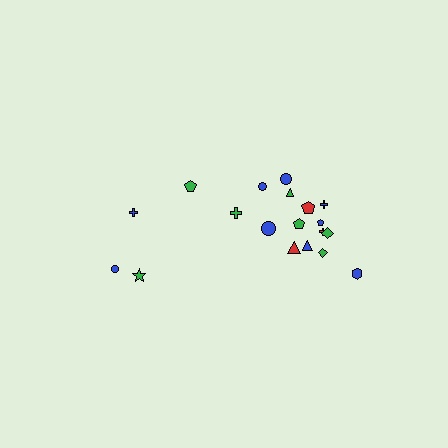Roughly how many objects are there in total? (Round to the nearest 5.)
Roughly 20 objects in total.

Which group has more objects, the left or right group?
The right group.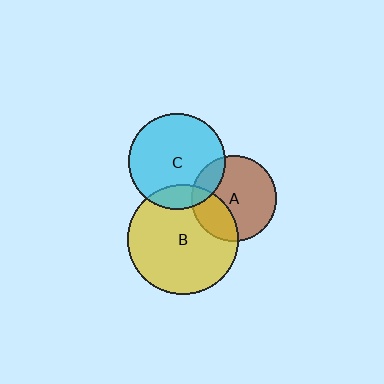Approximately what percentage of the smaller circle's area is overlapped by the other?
Approximately 15%.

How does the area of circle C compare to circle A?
Approximately 1.3 times.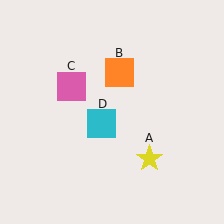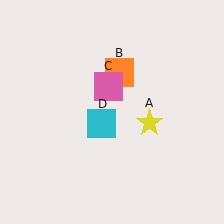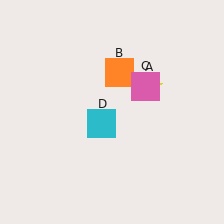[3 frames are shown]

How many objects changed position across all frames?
2 objects changed position: yellow star (object A), pink square (object C).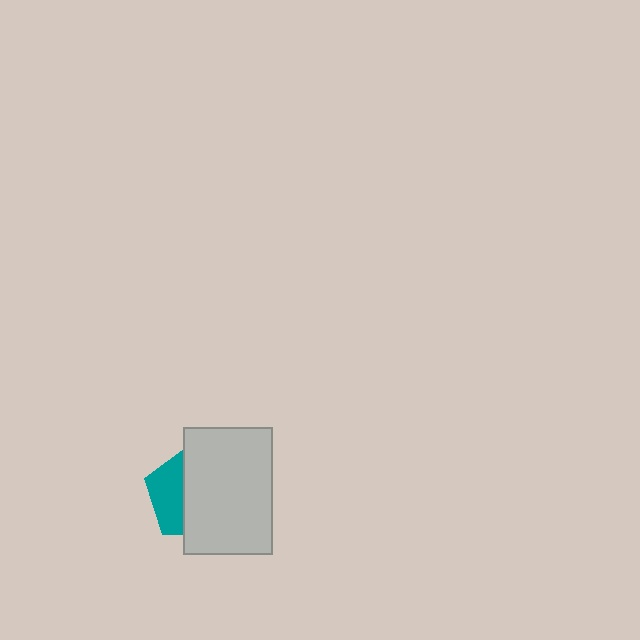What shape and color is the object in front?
The object in front is a light gray rectangle.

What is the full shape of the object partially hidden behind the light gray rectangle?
The partially hidden object is a teal pentagon.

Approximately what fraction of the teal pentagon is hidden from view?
Roughly 62% of the teal pentagon is hidden behind the light gray rectangle.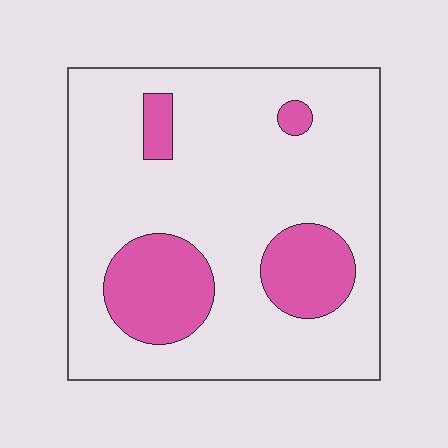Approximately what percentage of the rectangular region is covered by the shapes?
Approximately 20%.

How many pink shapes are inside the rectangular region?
4.